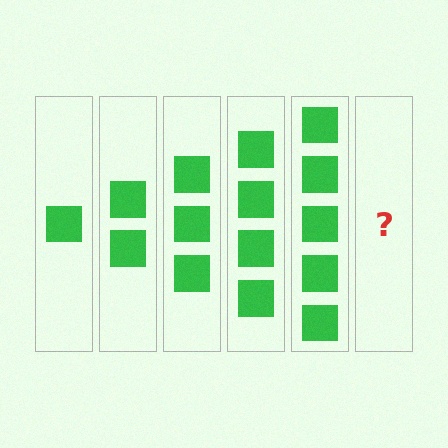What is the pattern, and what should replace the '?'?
The pattern is that each step adds one more square. The '?' should be 6 squares.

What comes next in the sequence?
The next element should be 6 squares.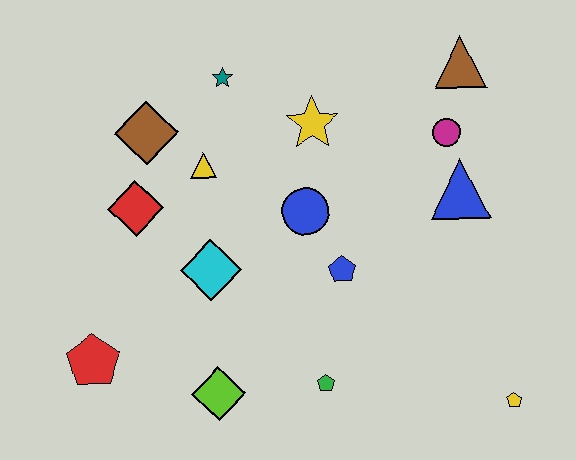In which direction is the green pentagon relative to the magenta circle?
The green pentagon is below the magenta circle.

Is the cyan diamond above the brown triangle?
No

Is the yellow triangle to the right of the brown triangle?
No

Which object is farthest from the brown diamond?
The yellow pentagon is farthest from the brown diamond.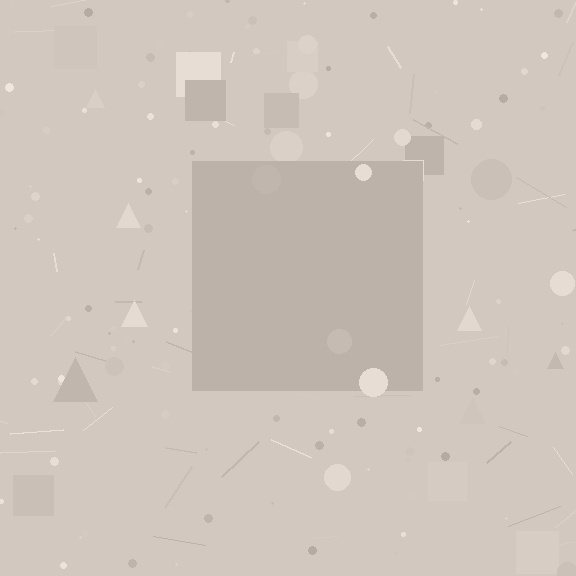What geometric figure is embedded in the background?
A square is embedded in the background.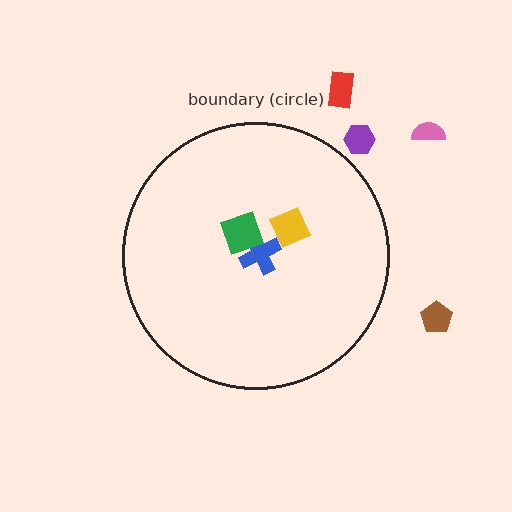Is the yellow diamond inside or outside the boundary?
Inside.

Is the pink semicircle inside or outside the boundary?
Outside.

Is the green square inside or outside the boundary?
Inside.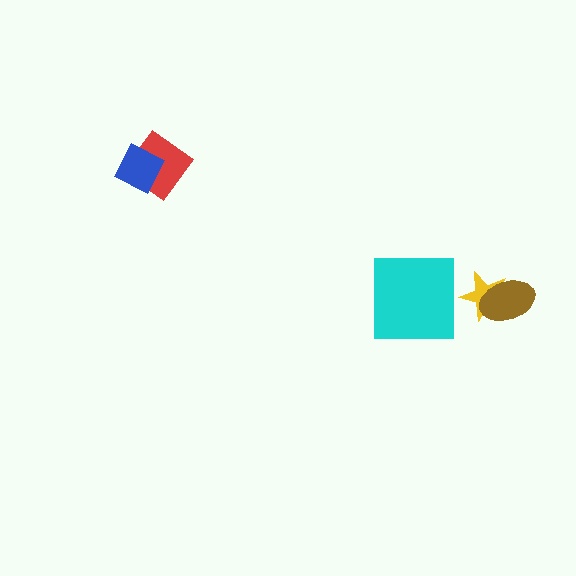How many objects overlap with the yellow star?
1 object overlaps with the yellow star.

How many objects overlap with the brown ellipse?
1 object overlaps with the brown ellipse.